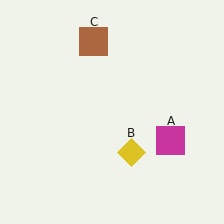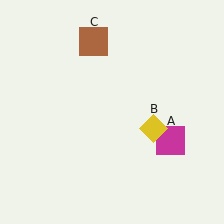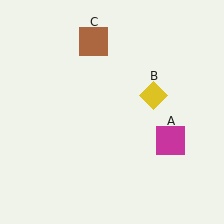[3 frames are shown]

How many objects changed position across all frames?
1 object changed position: yellow diamond (object B).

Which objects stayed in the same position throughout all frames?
Magenta square (object A) and brown square (object C) remained stationary.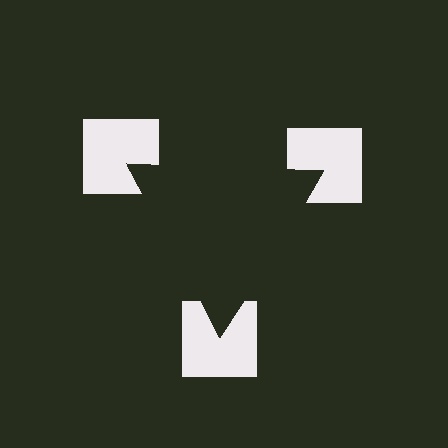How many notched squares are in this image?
There are 3 — one at each vertex of the illusory triangle.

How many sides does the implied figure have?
3 sides.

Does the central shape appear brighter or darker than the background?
It typically appears slightly darker than the background, even though no actual brightness change is drawn.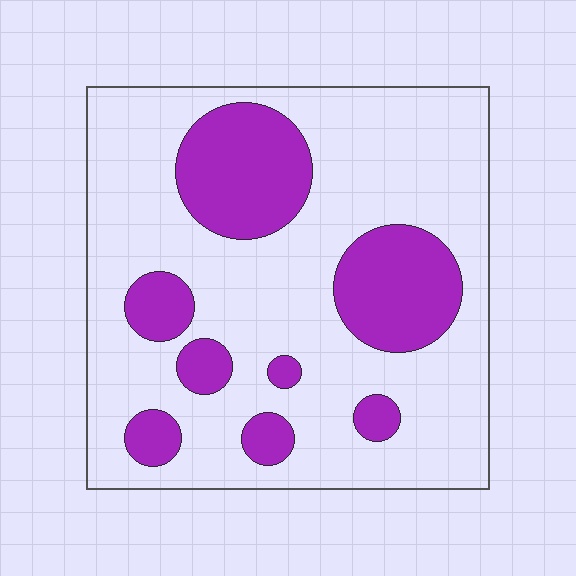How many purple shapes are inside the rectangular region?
8.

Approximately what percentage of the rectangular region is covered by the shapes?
Approximately 25%.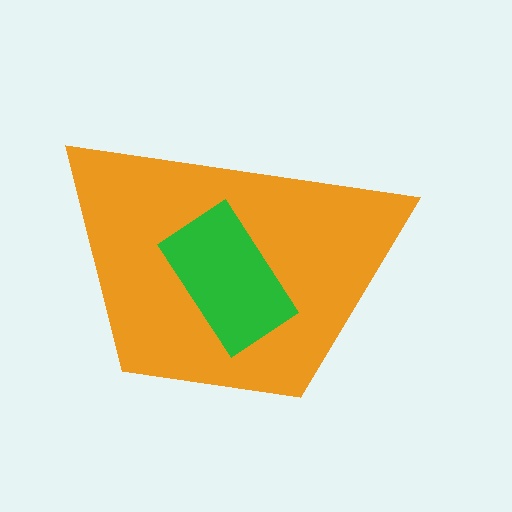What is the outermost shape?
The orange trapezoid.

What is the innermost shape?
The green rectangle.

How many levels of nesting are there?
2.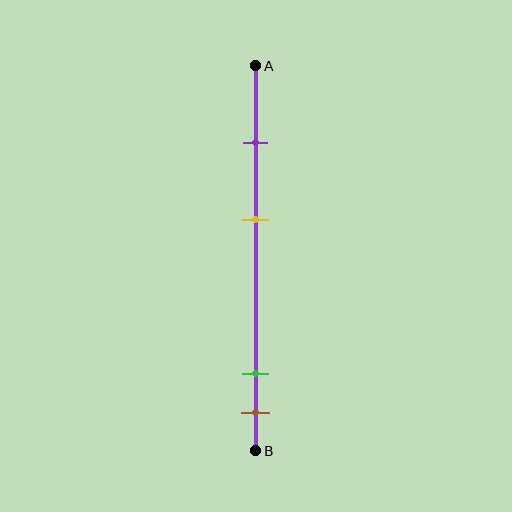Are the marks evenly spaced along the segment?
No, the marks are not evenly spaced.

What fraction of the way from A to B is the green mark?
The green mark is approximately 80% (0.8) of the way from A to B.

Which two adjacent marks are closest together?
The green and brown marks are the closest adjacent pair.